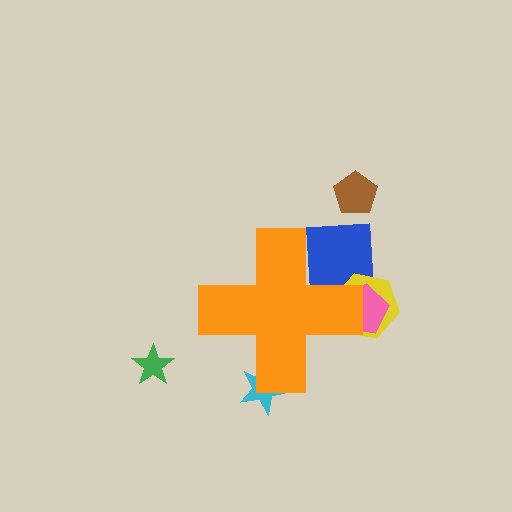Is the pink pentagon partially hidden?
Yes, the pink pentagon is partially hidden behind the orange cross.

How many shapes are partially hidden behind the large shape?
4 shapes are partially hidden.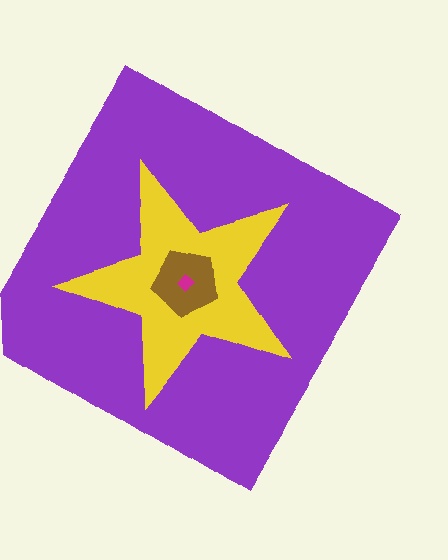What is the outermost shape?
The purple diamond.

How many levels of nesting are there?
4.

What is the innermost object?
The magenta diamond.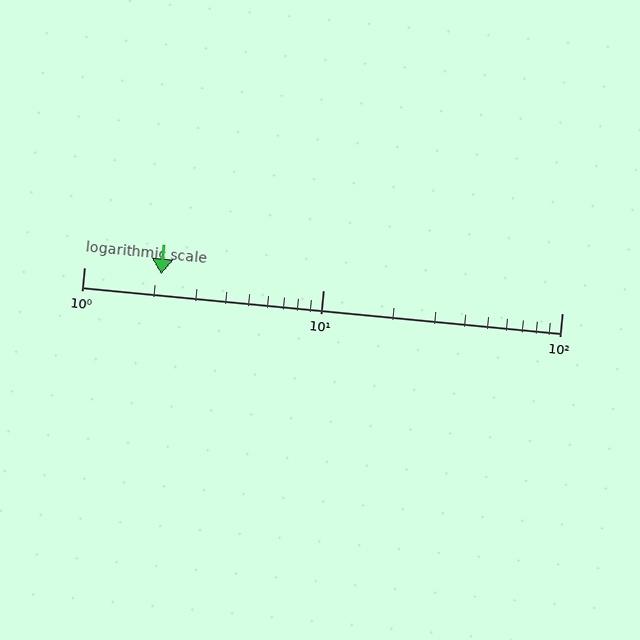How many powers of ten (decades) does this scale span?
The scale spans 2 decades, from 1 to 100.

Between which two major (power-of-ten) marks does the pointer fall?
The pointer is between 1 and 10.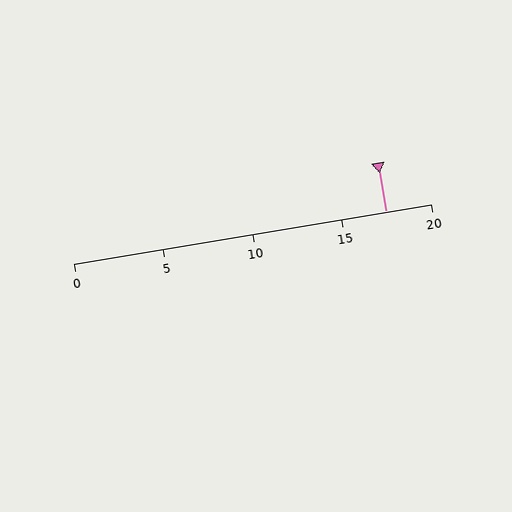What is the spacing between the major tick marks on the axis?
The major ticks are spaced 5 apart.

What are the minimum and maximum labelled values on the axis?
The axis runs from 0 to 20.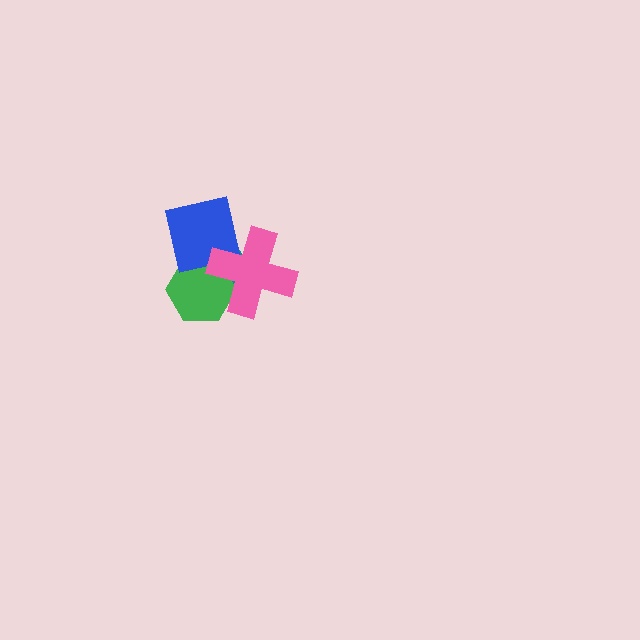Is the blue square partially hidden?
Yes, it is partially covered by another shape.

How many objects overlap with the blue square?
3 objects overlap with the blue square.